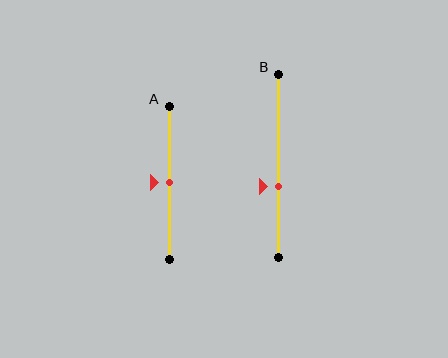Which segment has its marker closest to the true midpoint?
Segment A has its marker closest to the true midpoint.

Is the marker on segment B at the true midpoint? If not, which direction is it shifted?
No, the marker on segment B is shifted downward by about 11% of the segment length.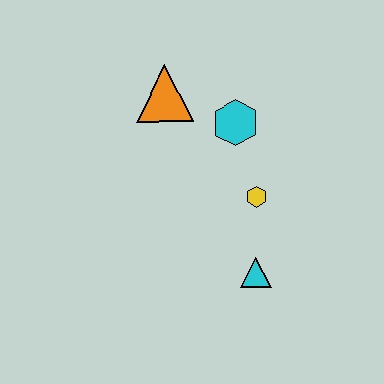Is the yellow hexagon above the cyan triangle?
Yes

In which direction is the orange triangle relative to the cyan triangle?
The orange triangle is above the cyan triangle.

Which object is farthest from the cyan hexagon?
The cyan triangle is farthest from the cyan hexagon.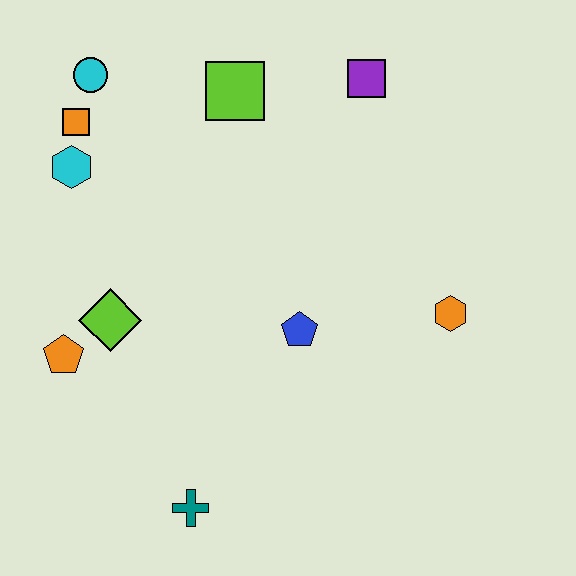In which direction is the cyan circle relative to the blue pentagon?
The cyan circle is above the blue pentagon.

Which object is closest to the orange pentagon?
The lime diamond is closest to the orange pentagon.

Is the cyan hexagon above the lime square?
No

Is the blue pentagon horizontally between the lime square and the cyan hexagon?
No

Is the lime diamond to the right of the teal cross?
No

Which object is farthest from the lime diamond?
The purple square is farthest from the lime diamond.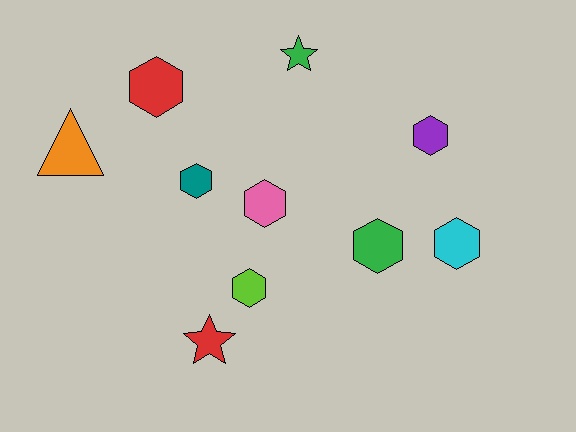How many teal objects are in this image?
There is 1 teal object.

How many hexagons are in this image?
There are 7 hexagons.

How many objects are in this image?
There are 10 objects.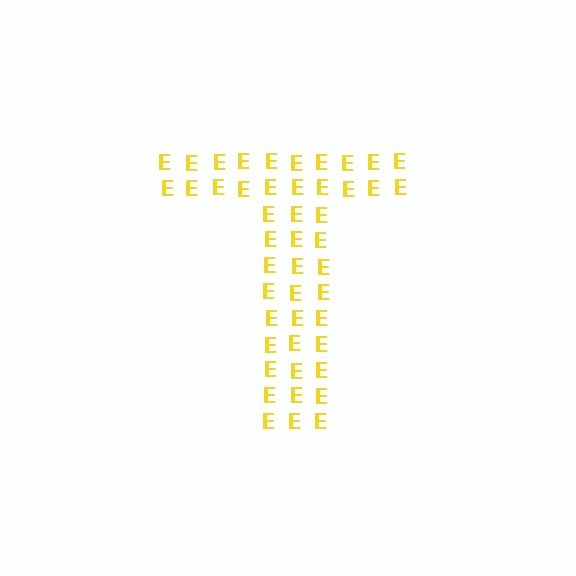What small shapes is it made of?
It is made of small letter E's.